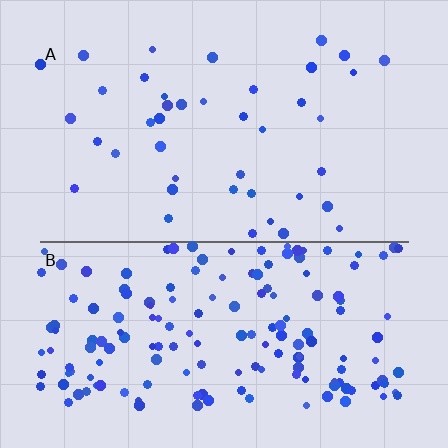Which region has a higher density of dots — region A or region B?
B (the bottom).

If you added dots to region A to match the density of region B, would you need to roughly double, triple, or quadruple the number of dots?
Approximately quadruple.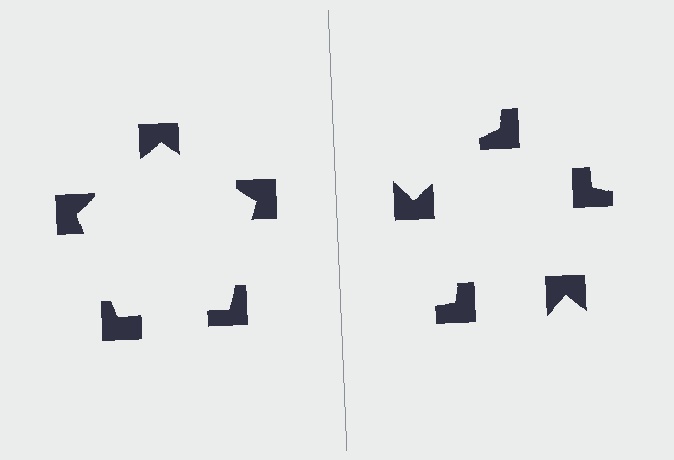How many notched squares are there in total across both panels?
10 — 5 on each side.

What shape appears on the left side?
An illusory pentagon.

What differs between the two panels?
The notched squares are positioned identically on both sides; only the wedge orientations differ. On the left they align to a pentagon; on the right they are misaligned.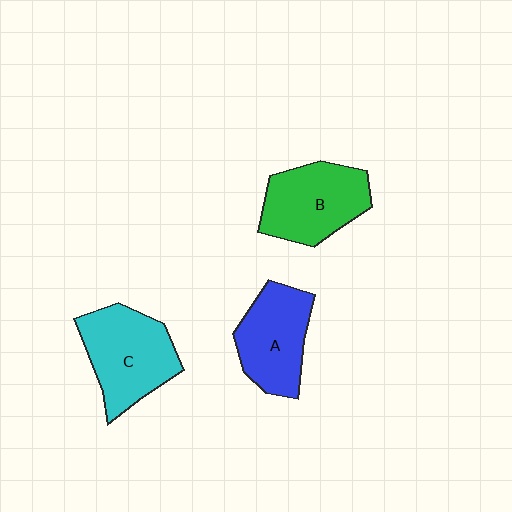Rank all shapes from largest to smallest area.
From largest to smallest: C (cyan), B (green), A (blue).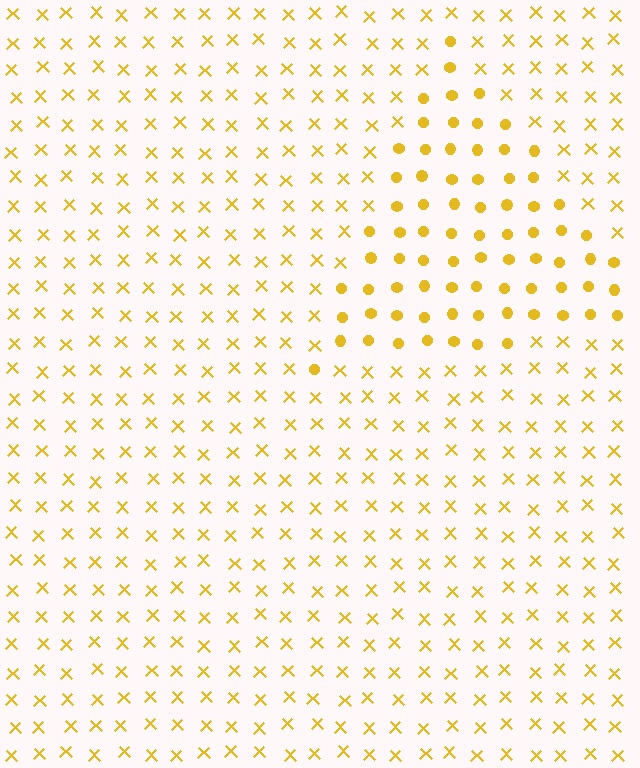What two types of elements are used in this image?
The image uses circles inside the triangle region and X marks outside it.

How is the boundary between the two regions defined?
The boundary is defined by a change in element shape: circles inside vs. X marks outside. All elements share the same color and spacing.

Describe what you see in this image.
The image is filled with small yellow elements arranged in a uniform grid. A triangle-shaped region contains circles, while the surrounding area contains X marks. The boundary is defined purely by the change in element shape.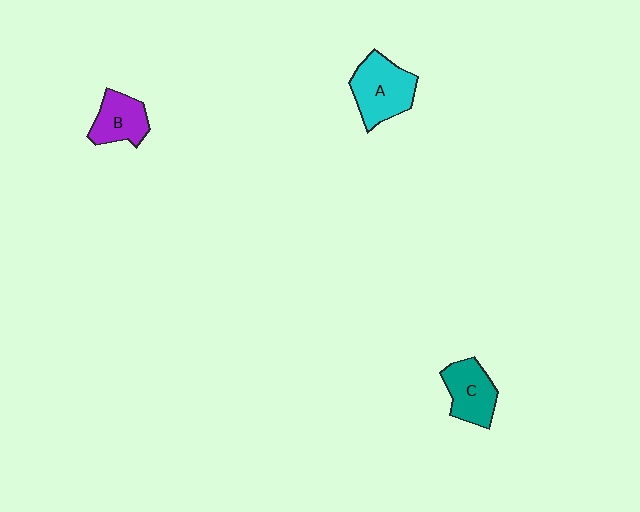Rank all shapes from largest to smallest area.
From largest to smallest: A (cyan), C (teal), B (purple).